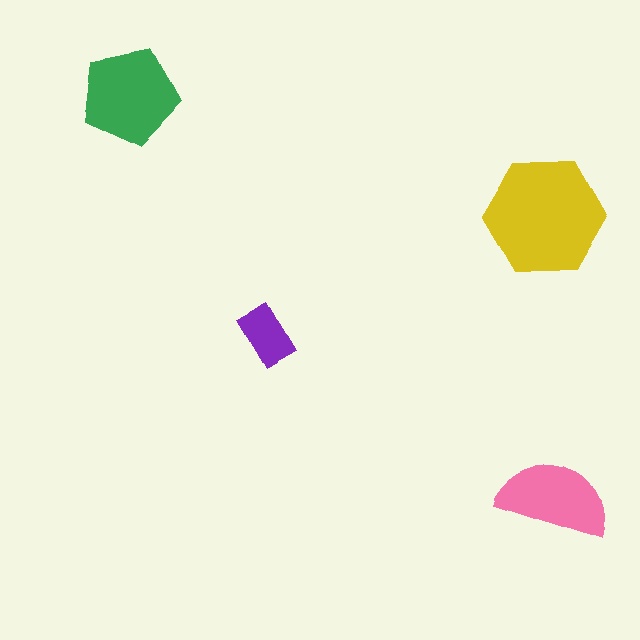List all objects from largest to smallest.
The yellow hexagon, the green pentagon, the pink semicircle, the purple rectangle.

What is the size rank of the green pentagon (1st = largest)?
2nd.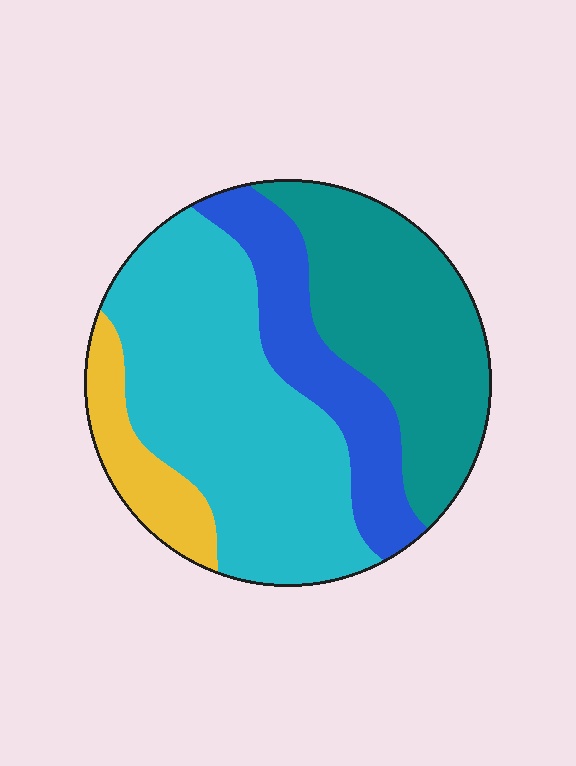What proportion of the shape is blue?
Blue covers roughly 20% of the shape.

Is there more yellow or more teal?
Teal.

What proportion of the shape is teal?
Teal covers 30% of the shape.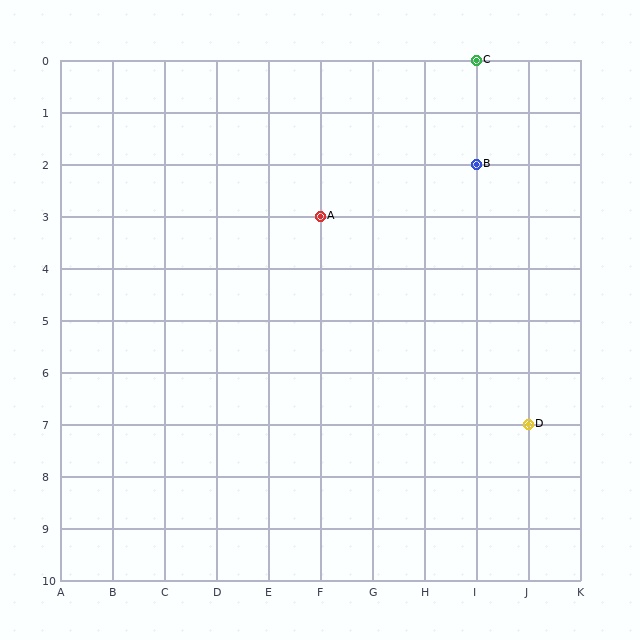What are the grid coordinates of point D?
Point D is at grid coordinates (J, 7).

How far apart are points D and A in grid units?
Points D and A are 4 columns and 4 rows apart (about 5.7 grid units diagonally).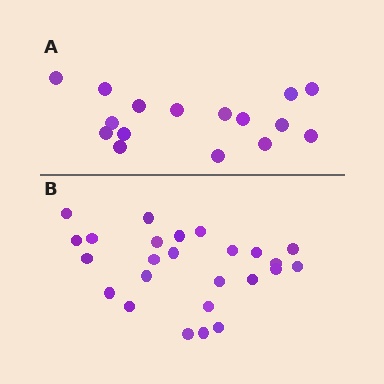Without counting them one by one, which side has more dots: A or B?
Region B (the bottom region) has more dots.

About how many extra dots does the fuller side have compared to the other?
Region B has roughly 8 or so more dots than region A.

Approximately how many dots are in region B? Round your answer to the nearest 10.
About 20 dots. (The exact count is 25, which rounds to 20.)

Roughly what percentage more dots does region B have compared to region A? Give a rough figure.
About 55% more.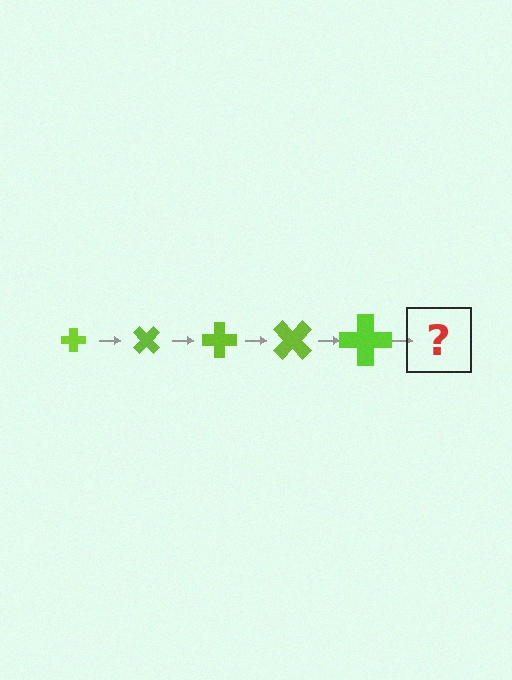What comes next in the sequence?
The next element should be a cross, larger than the previous one and rotated 225 degrees from the start.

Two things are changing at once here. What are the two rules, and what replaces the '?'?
The two rules are that the cross grows larger each step and it rotates 45 degrees each step. The '?' should be a cross, larger than the previous one and rotated 225 degrees from the start.